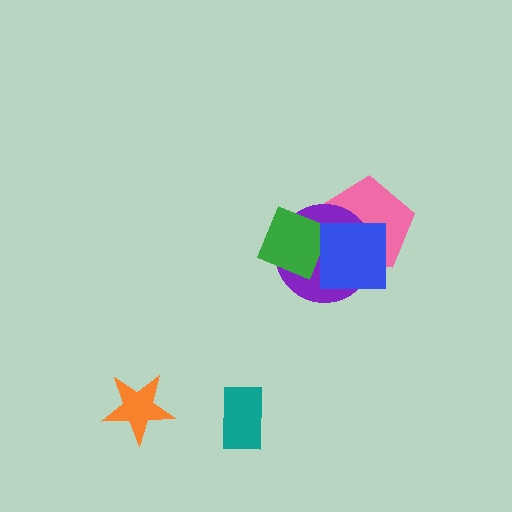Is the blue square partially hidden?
No, no other shape covers it.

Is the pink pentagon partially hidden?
Yes, it is partially covered by another shape.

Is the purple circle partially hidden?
Yes, it is partially covered by another shape.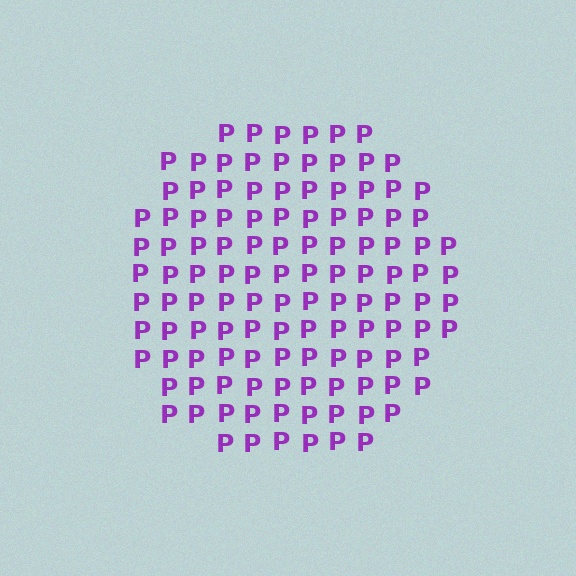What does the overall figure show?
The overall figure shows a circle.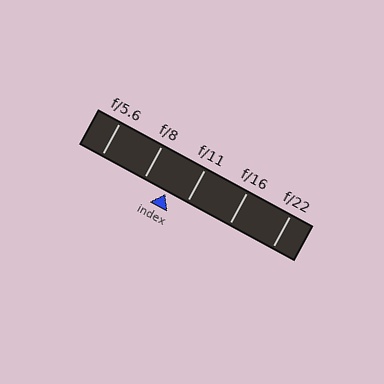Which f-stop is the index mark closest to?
The index mark is closest to f/11.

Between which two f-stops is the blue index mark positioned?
The index mark is between f/8 and f/11.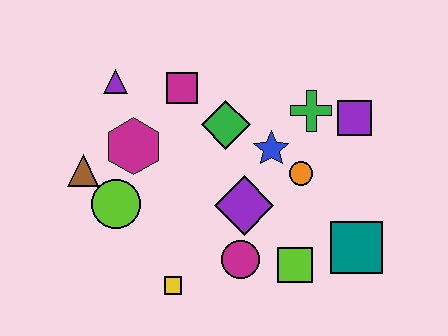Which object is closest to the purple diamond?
The magenta circle is closest to the purple diamond.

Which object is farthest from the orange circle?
The brown triangle is farthest from the orange circle.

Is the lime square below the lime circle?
Yes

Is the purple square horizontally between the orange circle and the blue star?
No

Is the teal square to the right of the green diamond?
Yes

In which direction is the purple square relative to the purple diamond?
The purple square is to the right of the purple diamond.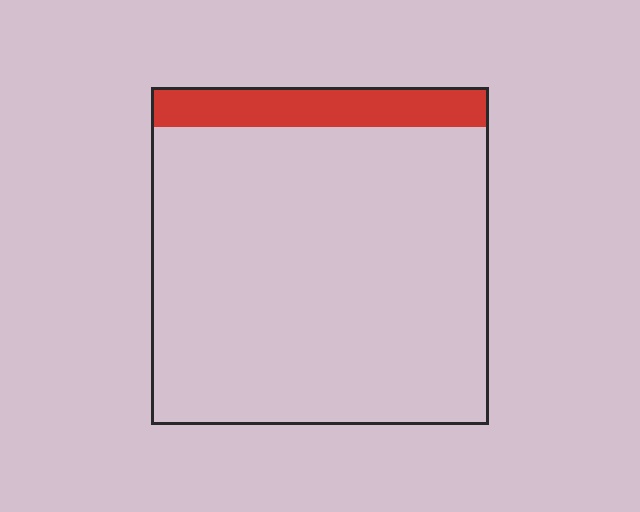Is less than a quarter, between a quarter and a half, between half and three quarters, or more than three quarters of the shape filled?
Less than a quarter.